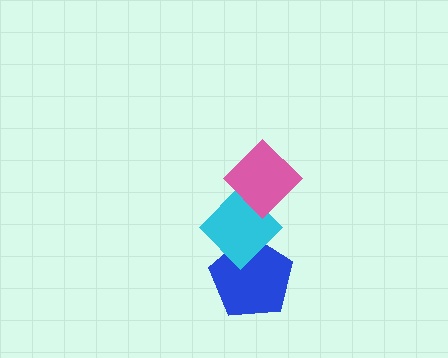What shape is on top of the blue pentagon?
The cyan diamond is on top of the blue pentagon.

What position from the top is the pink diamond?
The pink diamond is 1st from the top.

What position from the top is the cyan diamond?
The cyan diamond is 2nd from the top.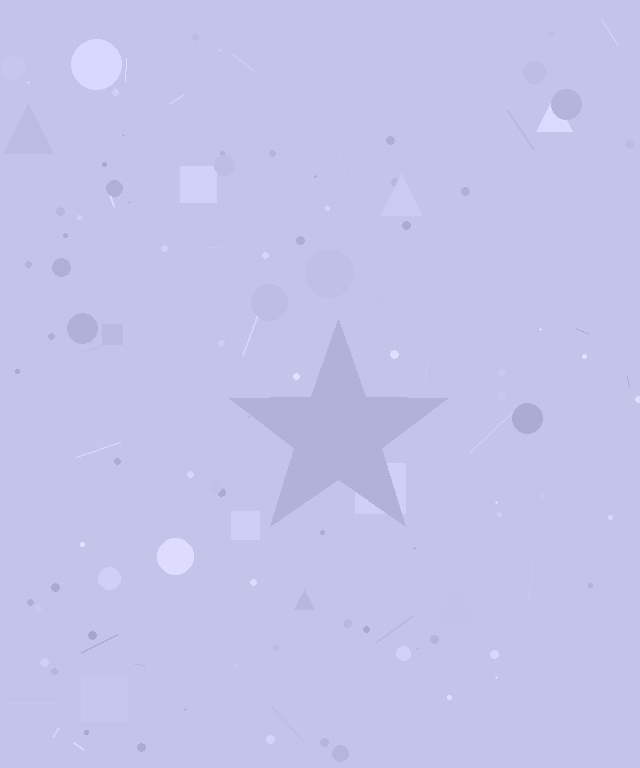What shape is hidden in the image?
A star is hidden in the image.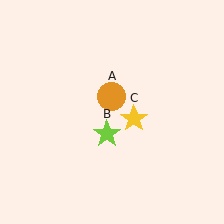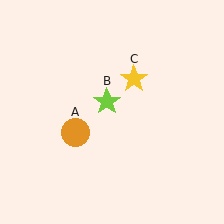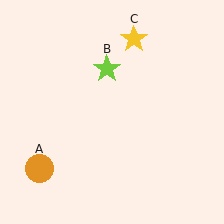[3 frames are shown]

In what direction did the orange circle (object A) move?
The orange circle (object A) moved down and to the left.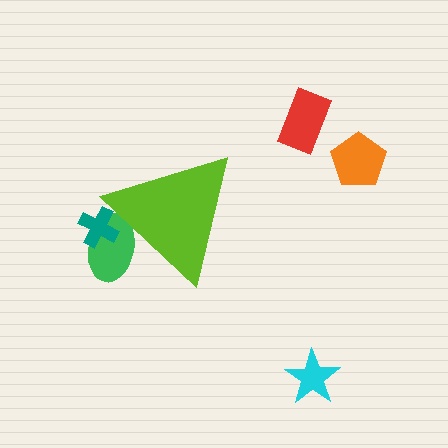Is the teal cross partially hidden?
Yes, the teal cross is partially hidden behind the lime triangle.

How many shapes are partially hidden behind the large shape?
2 shapes are partially hidden.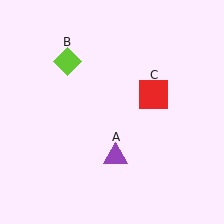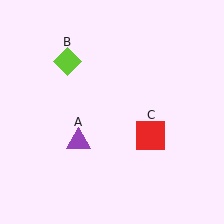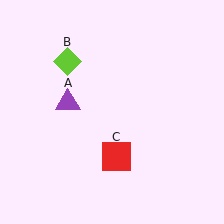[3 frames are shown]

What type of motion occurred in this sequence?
The purple triangle (object A), red square (object C) rotated clockwise around the center of the scene.